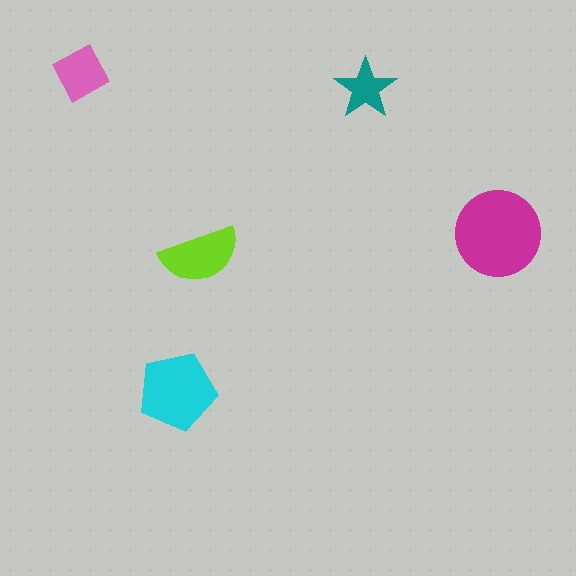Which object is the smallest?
The teal star.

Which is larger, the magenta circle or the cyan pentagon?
The magenta circle.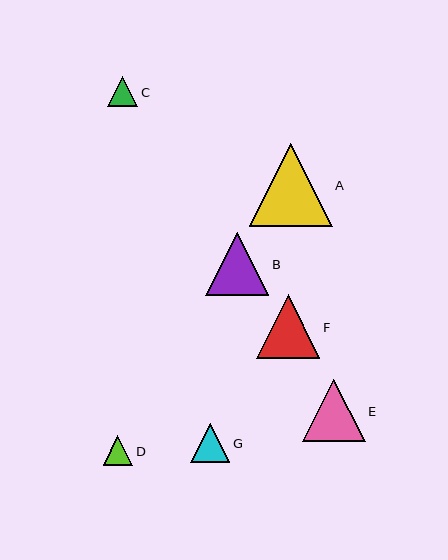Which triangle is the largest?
Triangle A is the largest with a size of approximately 82 pixels.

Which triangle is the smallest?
Triangle D is the smallest with a size of approximately 29 pixels.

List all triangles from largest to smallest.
From largest to smallest: A, F, B, E, G, C, D.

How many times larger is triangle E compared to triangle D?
Triangle E is approximately 2.1 times the size of triangle D.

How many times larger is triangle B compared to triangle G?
Triangle B is approximately 1.6 times the size of triangle G.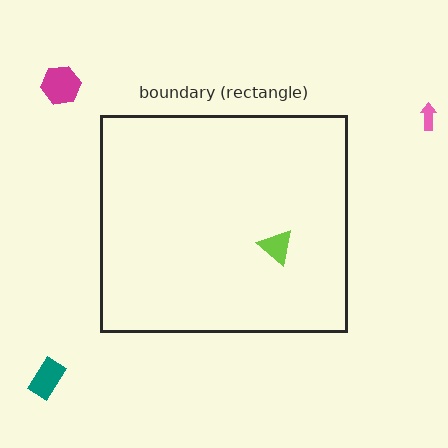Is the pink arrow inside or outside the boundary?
Outside.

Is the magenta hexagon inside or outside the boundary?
Outside.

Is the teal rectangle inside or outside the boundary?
Outside.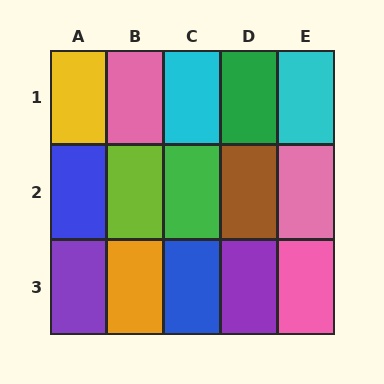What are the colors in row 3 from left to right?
Purple, orange, blue, purple, pink.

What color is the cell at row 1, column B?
Pink.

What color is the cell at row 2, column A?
Blue.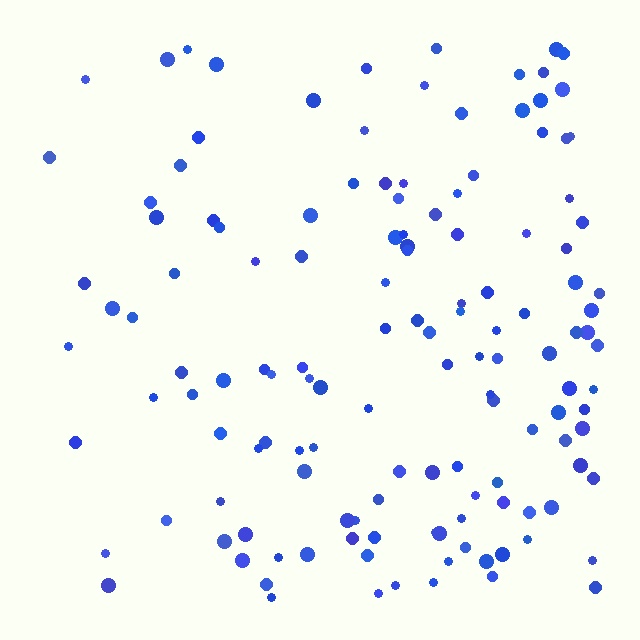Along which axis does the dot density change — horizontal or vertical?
Horizontal.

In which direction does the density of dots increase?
From left to right, with the right side densest.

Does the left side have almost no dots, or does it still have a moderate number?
Still a moderate number, just noticeably fewer than the right.